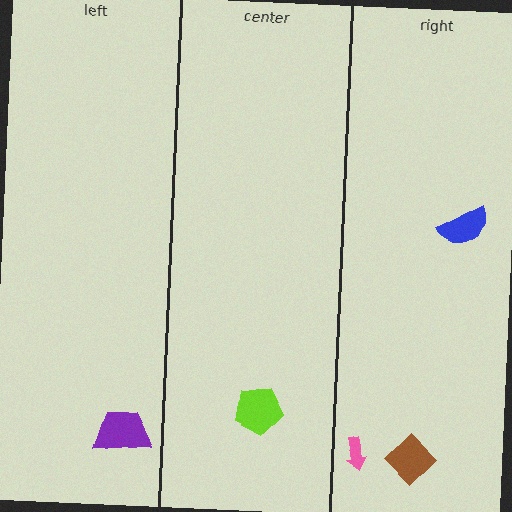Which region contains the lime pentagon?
The center region.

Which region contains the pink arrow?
The right region.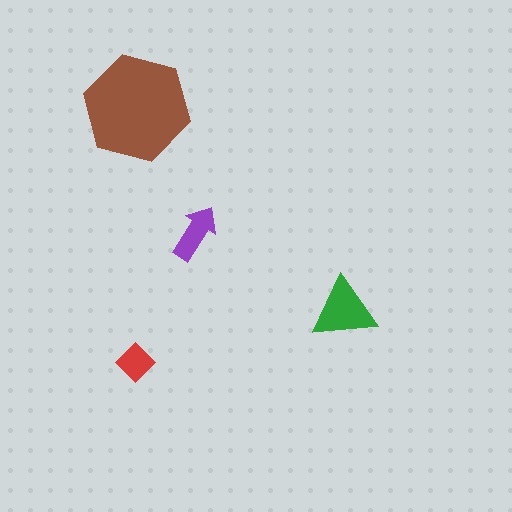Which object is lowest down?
The red diamond is bottommost.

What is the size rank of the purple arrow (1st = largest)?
3rd.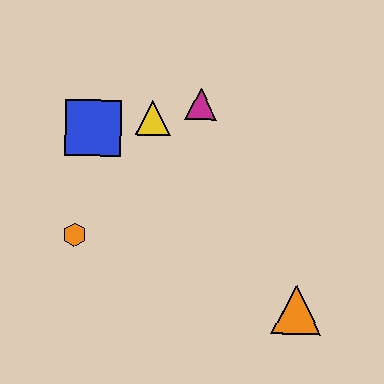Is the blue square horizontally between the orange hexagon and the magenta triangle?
Yes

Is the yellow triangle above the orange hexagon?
Yes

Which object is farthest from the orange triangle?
The blue square is farthest from the orange triangle.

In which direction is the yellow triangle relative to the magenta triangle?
The yellow triangle is to the left of the magenta triangle.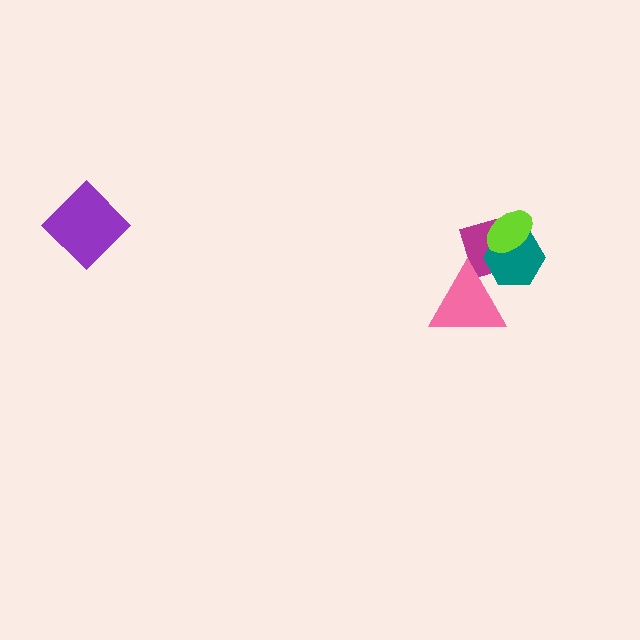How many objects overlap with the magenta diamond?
3 objects overlap with the magenta diamond.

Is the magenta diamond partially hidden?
Yes, it is partially covered by another shape.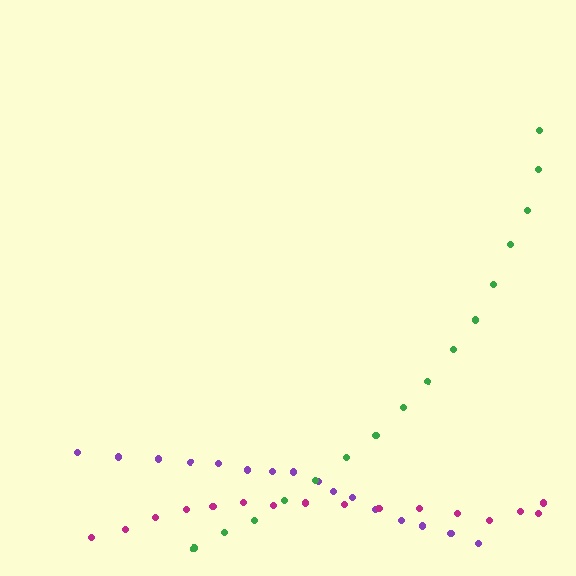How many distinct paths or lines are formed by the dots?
There are 3 distinct paths.